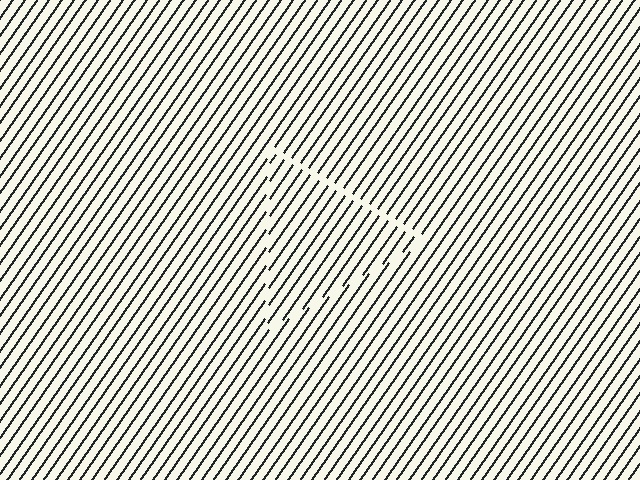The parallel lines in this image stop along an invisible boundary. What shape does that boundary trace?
An illusory triangle. The interior of the shape contains the same grating, shifted by half a period — the contour is defined by the phase discontinuity where line-ends from the inner and outer gratings abut.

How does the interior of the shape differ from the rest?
The interior of the shape contains the same grating, shifted by half a period — the contour is defined by the phase discontinuity where line-ends from the inner and outer gratings abut.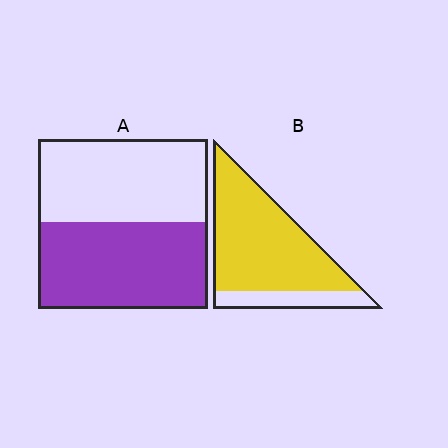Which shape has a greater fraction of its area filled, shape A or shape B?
Shape B.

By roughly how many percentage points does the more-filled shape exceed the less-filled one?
By roughly 30 percentage points (B over A).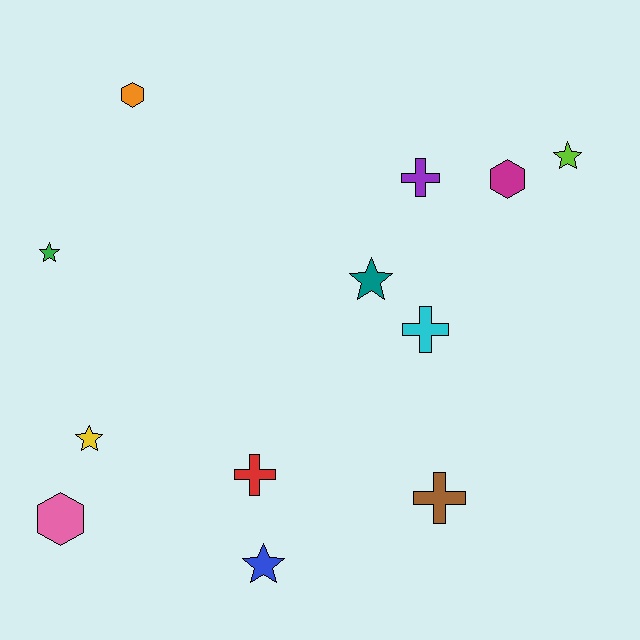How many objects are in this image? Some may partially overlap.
There are 12 objects.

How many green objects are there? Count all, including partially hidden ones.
There is 1 green object.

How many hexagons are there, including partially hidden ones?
There are 3 hexagons.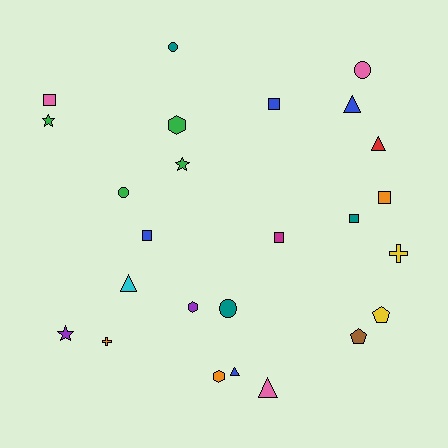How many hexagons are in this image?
There are 3 hexagons.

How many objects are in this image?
There are 25 objects.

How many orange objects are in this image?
There are 3 orange objects.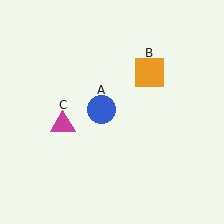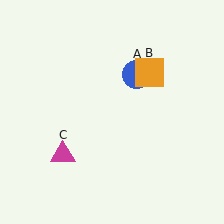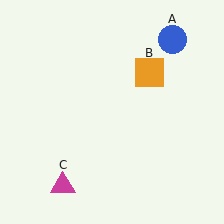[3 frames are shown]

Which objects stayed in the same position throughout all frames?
Orange square (object B) remained stationary.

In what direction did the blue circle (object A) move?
The blue circle (object A) moved up and to the right.